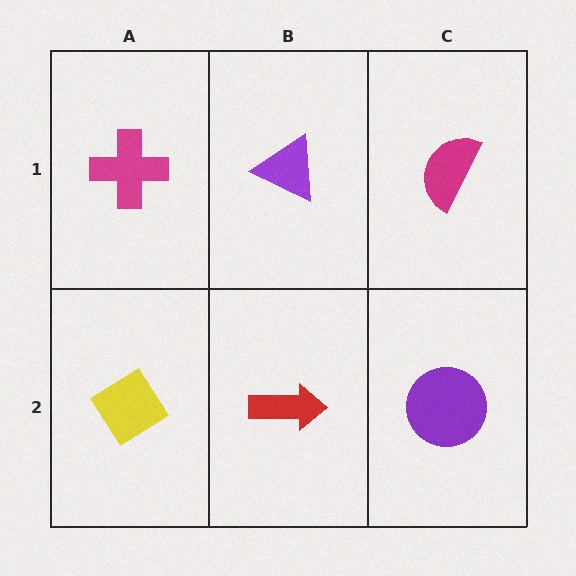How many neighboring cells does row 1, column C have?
2.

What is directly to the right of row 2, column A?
A red arrow.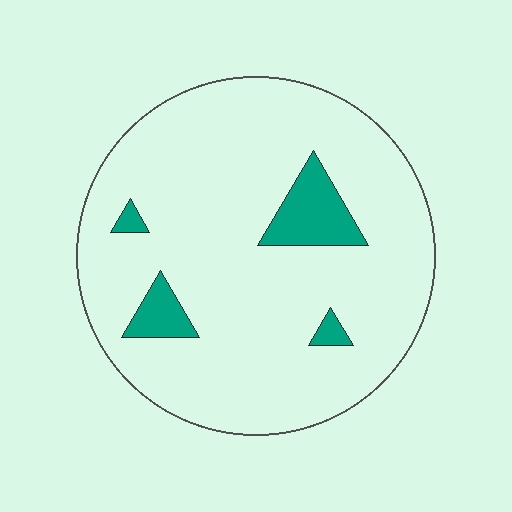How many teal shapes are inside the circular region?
4.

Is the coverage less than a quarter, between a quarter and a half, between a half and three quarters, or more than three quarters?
Less than a quarter.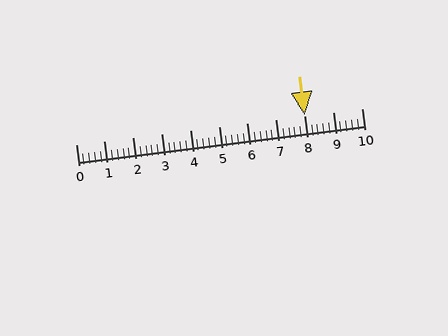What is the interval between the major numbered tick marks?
The major tick marks are spaced 1 units apart.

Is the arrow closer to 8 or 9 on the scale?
The arrow is closer to 8.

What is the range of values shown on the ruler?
The ruler shows values from 0 to 10.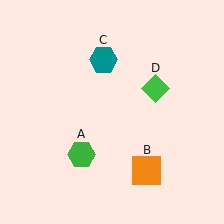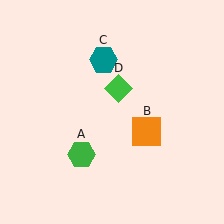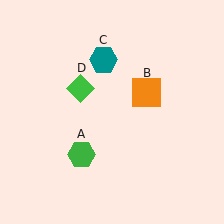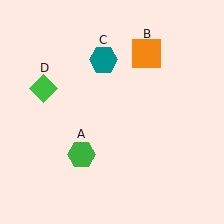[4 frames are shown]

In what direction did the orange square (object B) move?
The orange square (object B) moved up.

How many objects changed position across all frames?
2 objects changed position: orange square (object B), green diamond (object D).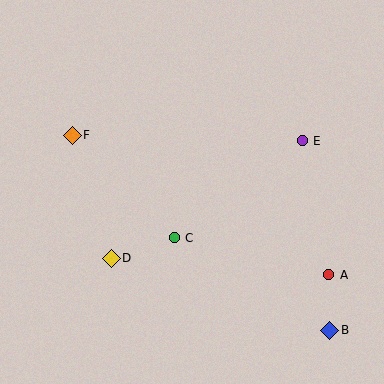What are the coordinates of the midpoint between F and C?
The midpoint between F and C is at (123, 187).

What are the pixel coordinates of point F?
Point F is at (72, 135).